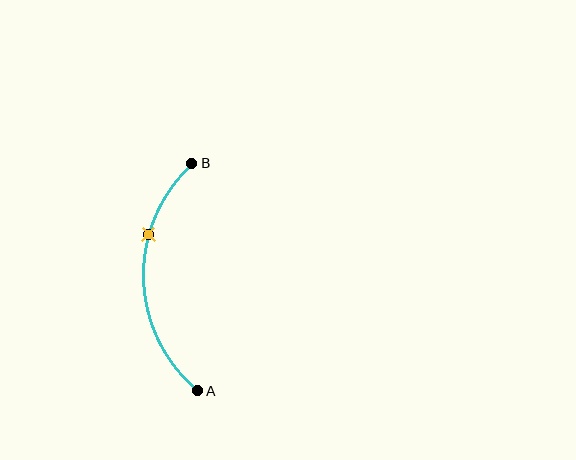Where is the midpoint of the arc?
The arc midpoint is the point on the curve farthest from the straight line joining A and B. It sits to the left of that line.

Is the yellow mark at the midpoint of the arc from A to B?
No. The yellow mark lies on the arc but is closer to endpoint B. The arc midpoint would be at the point on the curve equidistant along the arc from both A and B.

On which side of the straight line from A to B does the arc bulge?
The arc bulges to the left of the straight line connecting A and B.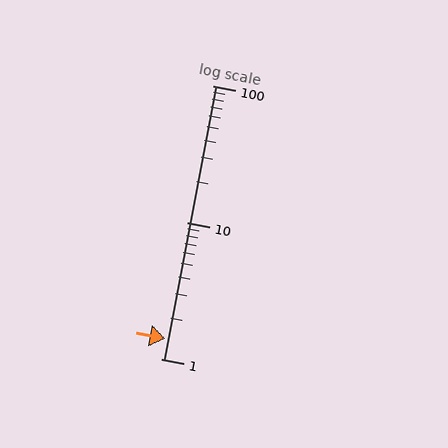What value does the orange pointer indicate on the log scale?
The pointer indicates approximately 1.4.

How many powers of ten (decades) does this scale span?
The scale spans 2 decades, from 1 to 100.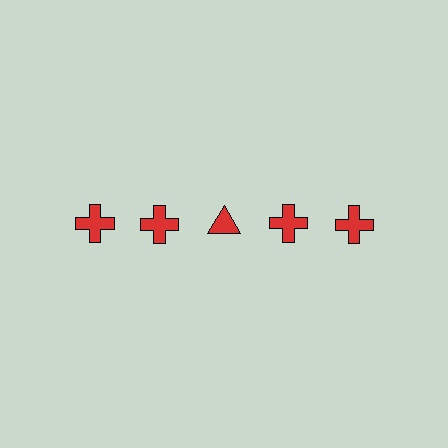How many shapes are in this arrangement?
There are 5 shapes arranged in a grid pattern.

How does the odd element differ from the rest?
It has a different shape: triangle instead of cross.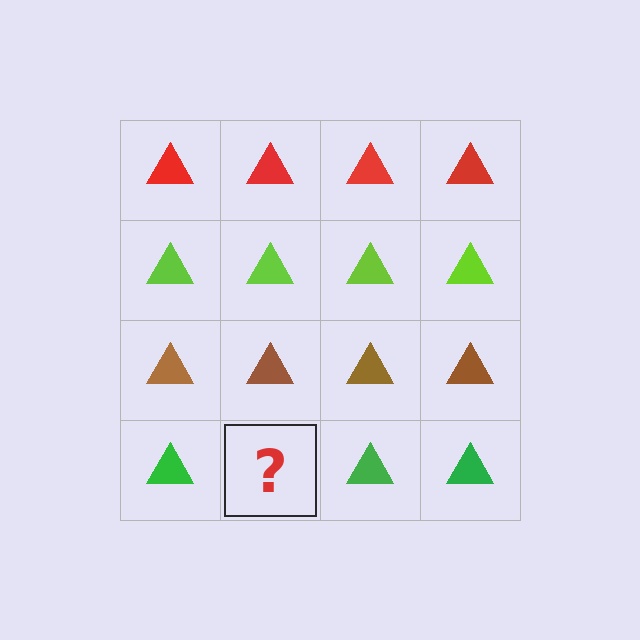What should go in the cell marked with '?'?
The missing cell should contain a green triangle.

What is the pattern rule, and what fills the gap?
The rule is that each row has a consistent color. The gap should be filled with a green triangle.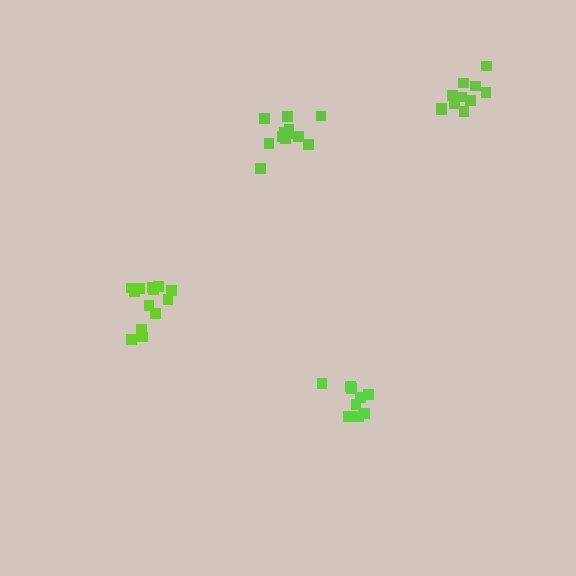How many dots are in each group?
Group 1: 13 dots, Group 2: 12 dots, Group 3: 11 dots, Group 4: 9 dots (45 total).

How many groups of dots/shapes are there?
There are 4 groups.